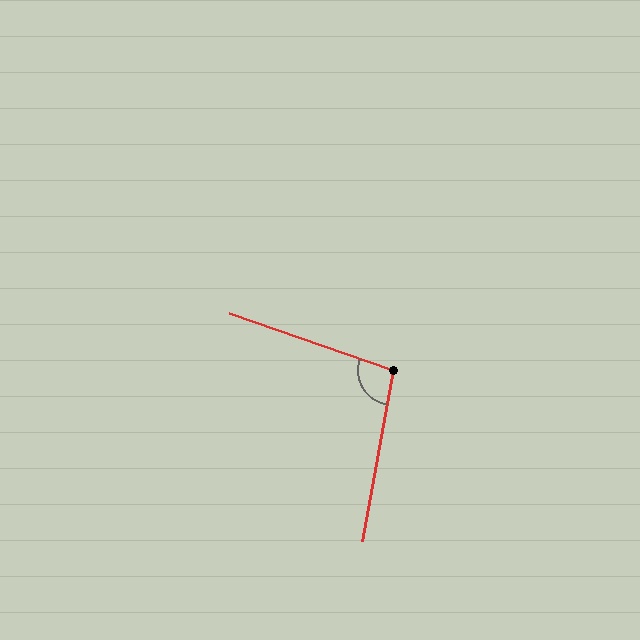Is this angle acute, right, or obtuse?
It is obtuse.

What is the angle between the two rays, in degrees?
Approximately 99 degrees.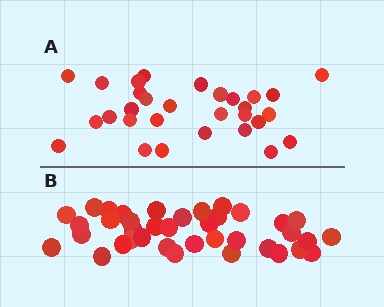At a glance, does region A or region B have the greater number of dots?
Region B (the bottom region) has more dots.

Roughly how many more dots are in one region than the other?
Region B has roughly 8 or so more dots than region A.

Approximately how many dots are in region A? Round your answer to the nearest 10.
About 30 dots.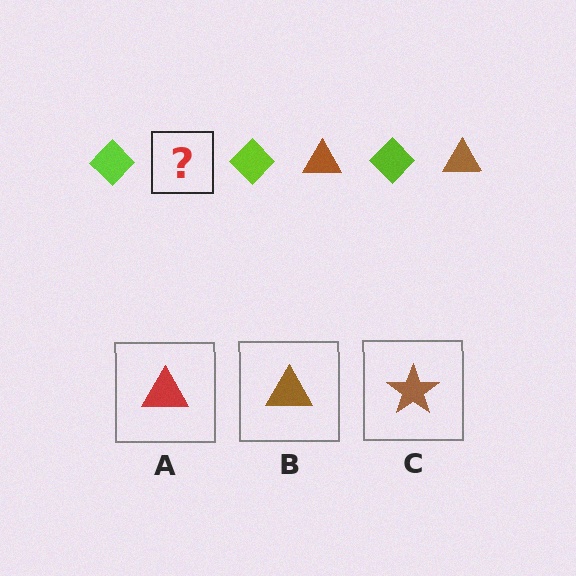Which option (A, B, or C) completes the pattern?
B.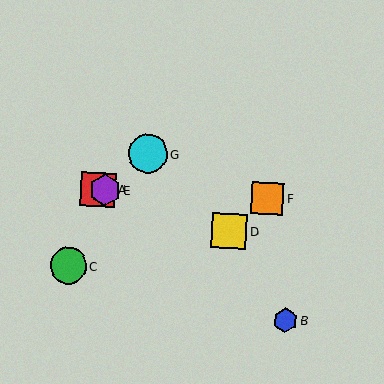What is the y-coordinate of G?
Object G is at y≈154.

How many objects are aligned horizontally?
3 objects (A, E, F) are aligned horizontally.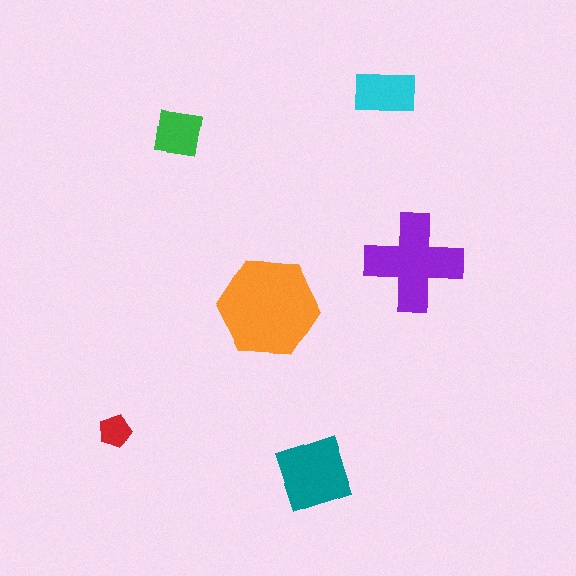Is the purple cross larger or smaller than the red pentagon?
Larger.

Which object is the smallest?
The red pentagon.